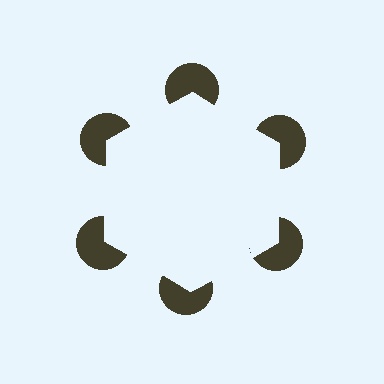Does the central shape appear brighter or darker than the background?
It typically appears slightly brighter than the background, even though no actual brightness change is drawn.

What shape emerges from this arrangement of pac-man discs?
An illusory hexagon — its edges are inferred from the aligned wedge cuts in the pac-man discs, not physically drawn.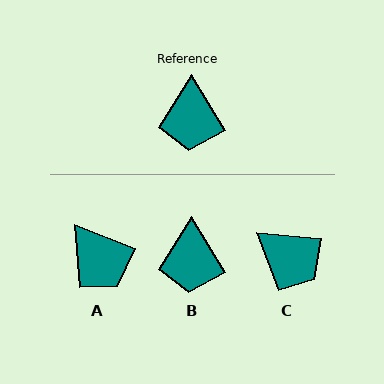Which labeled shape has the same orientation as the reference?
B.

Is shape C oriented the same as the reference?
No, it is off by about 53 degrees.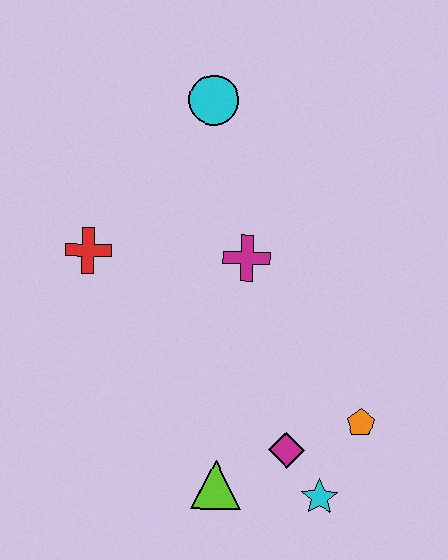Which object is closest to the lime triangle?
The magenta diamond is closest to the lime triangle.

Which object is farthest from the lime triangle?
The cyan circle is farthest from the lime triangle.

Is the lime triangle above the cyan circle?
No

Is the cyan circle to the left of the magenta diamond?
Yes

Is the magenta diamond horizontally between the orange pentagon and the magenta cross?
Yes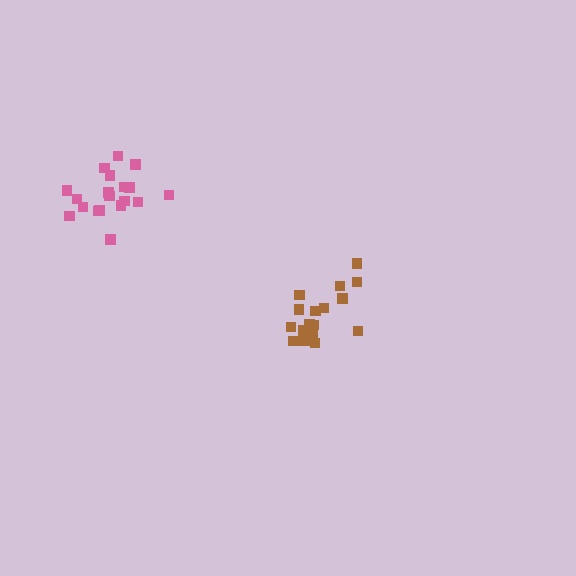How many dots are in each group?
Group 1: 19 dots, Group 2: 19 dots (38 total).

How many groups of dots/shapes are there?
There are 2 groups.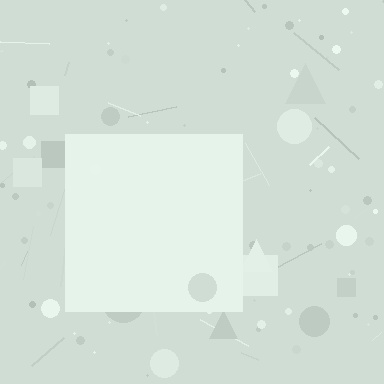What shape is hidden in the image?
A square is hidden in the image.